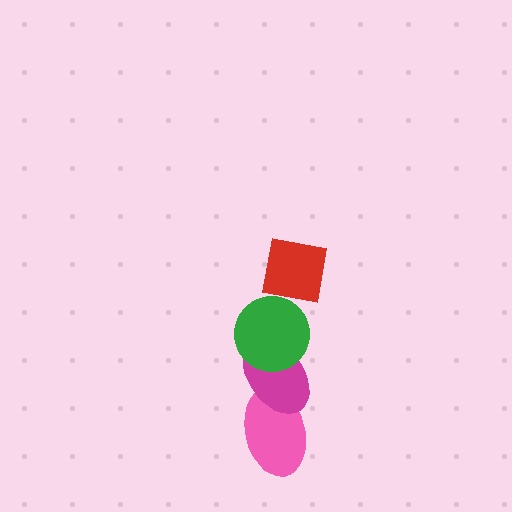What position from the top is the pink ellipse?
The pink ellipse is 4th from the top.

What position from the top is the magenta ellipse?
The magenta ellipse is 3rd from the top.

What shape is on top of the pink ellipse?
The magenta ellipse is on top of the pink ellipse.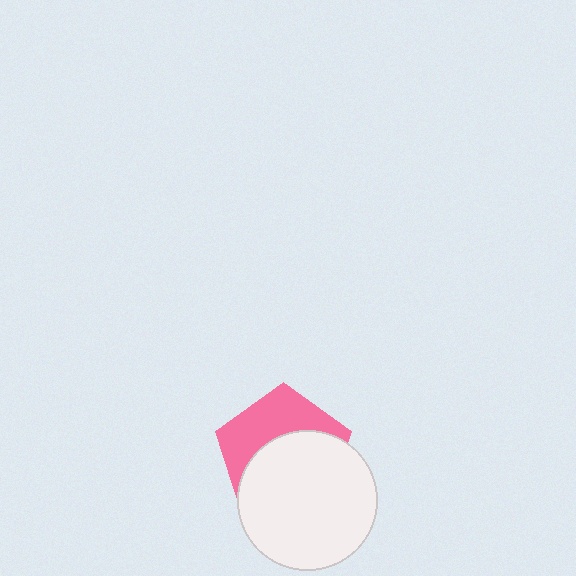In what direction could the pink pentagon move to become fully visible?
The pink pentagon could move up. That would shift it out from behind the white circle entirely.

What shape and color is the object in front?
The object in front is a white circle.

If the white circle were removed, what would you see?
You would see the complete pink pentagon.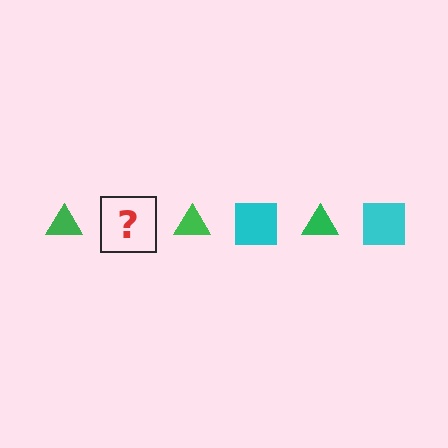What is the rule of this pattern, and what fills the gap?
The rule is that the pattern alternates between green triangle and cyan square. The gap should be filled with a cyan square.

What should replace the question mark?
The question mark should be replaced with a cyan square.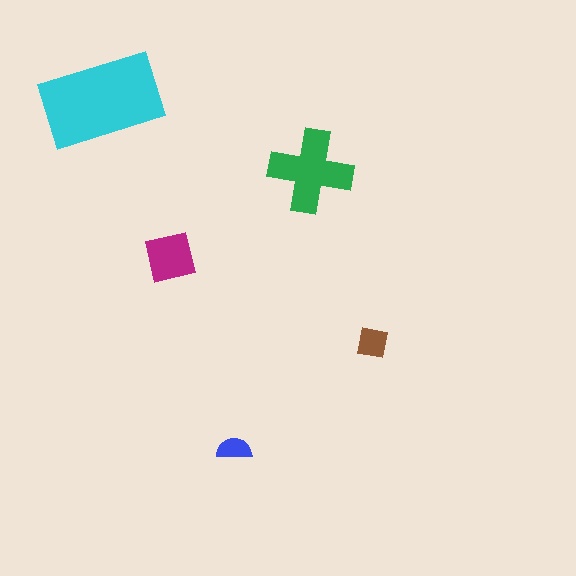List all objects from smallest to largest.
The blue semicircle, the brown square, the magenta square, the green cross, the cyan rectangle.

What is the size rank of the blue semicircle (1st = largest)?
5th.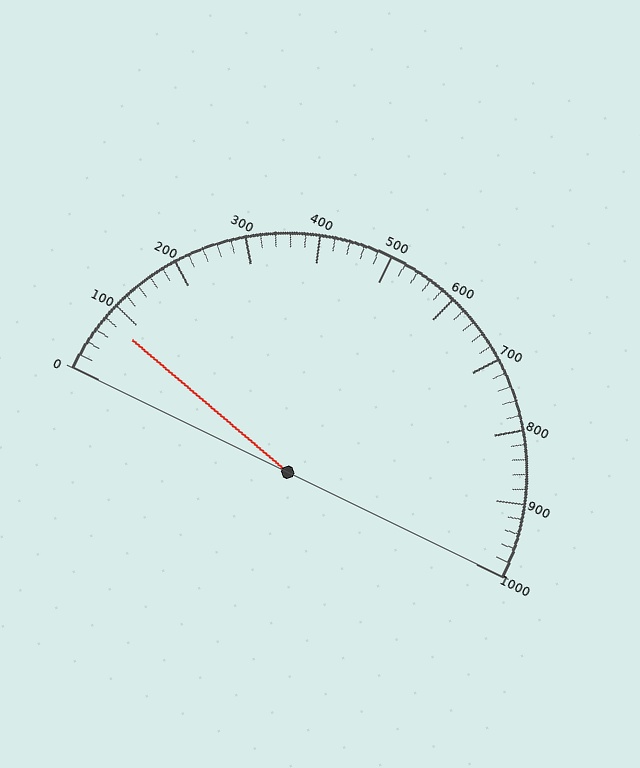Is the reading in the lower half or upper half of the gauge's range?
The reading is in the lower half of the range (0 to 1000).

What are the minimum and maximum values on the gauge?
The gauge ranges from 0 to 1000.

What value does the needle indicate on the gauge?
The needle indicates approximately 80.